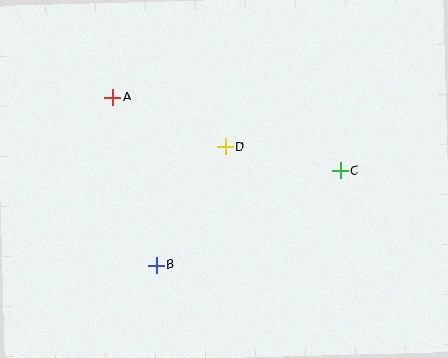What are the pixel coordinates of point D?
Point D is at (225, 147).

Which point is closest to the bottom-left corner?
Point B is closest to the bottom-left corner.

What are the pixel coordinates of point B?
Point B is at (157, 265).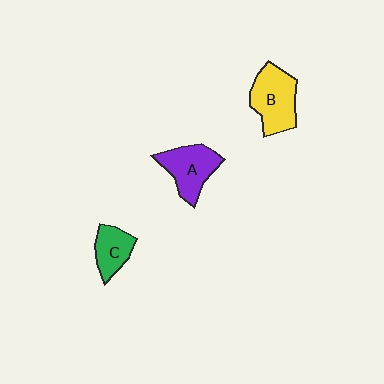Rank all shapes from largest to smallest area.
From largest to smallest: B (yellow), A (purple), C (green).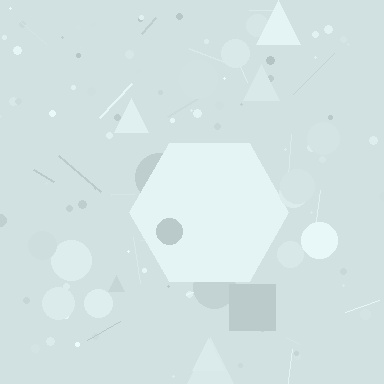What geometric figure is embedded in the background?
A hexagon is embedded in the background.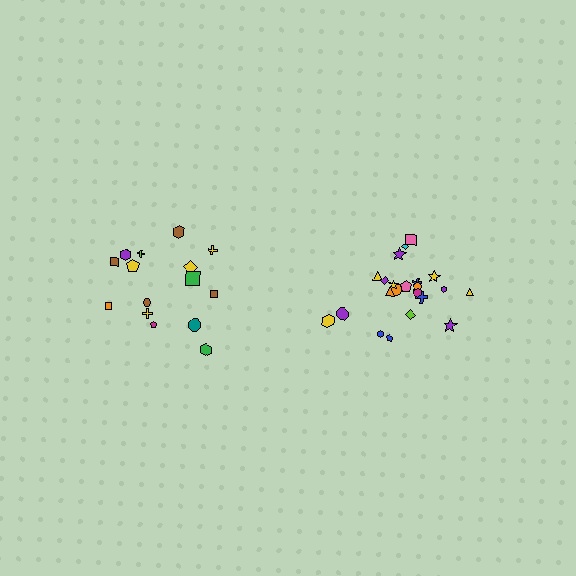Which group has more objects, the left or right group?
The right group.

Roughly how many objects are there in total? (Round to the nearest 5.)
Roughly 35 objects in total.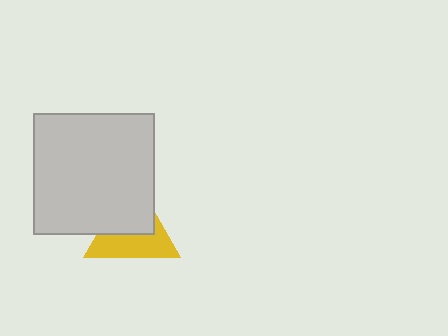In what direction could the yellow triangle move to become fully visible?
The yellow triangle could move toward the lower-right. That would shift it out from behind the light gray square entirely.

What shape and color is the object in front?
The object in front is a light gray square.